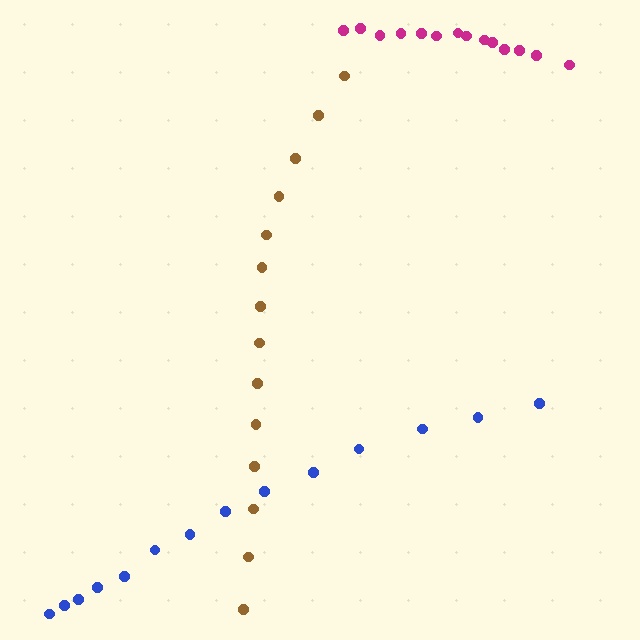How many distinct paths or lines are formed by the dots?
There are 3 distinct paths.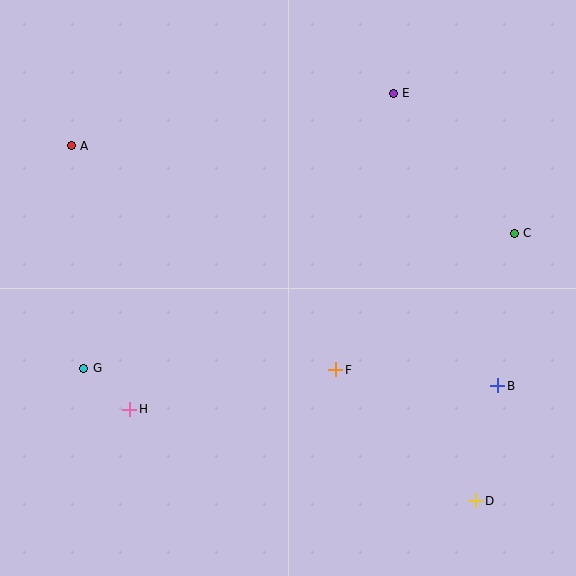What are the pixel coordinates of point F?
Point F is at (336, 370).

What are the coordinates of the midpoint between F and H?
The midpoint between F and H is at (233, 390).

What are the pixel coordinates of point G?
Point G is at (84, 368).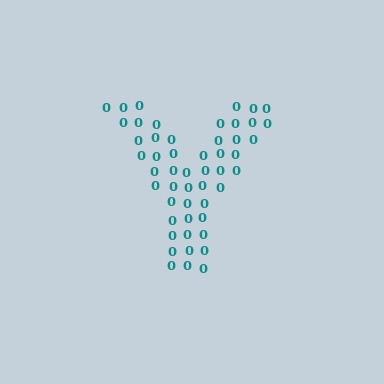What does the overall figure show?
The overall figure shows the letter Y.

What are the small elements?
The small elements are digit 0's.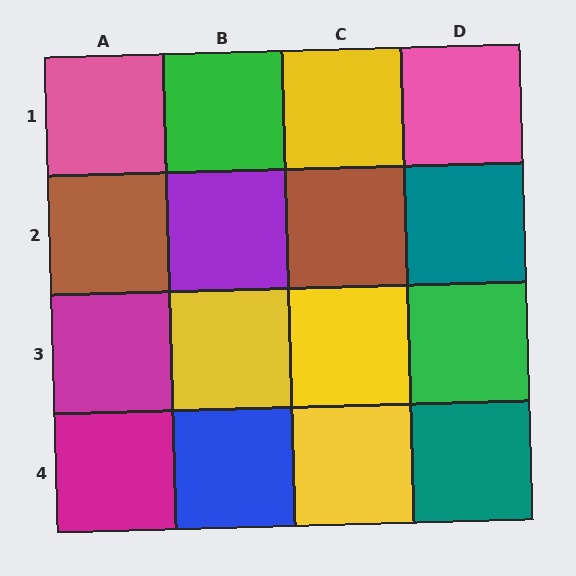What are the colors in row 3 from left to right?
Magenta, yellow, yellow, green.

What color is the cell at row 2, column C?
Brown.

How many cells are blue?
1 cell is blue.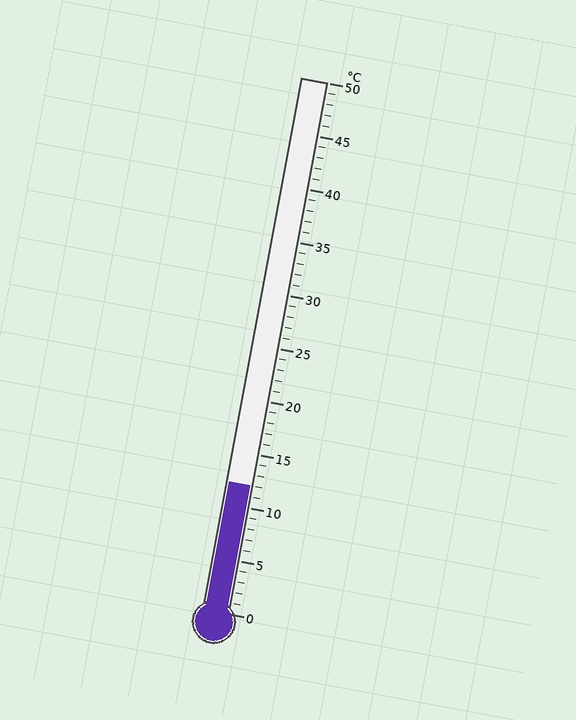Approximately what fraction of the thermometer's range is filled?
The thermometer is filled to approximately 25% of its range.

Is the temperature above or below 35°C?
The temperature is below 35°C.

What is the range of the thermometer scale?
The thermometer scale ranges from 0°C to 50°C.